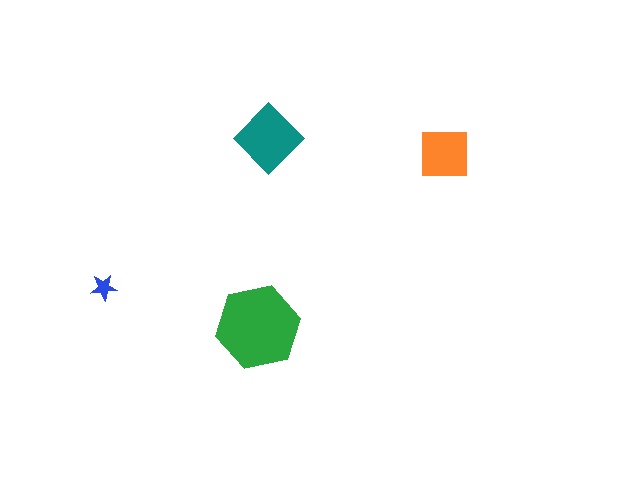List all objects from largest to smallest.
The green hexagon, the teal diamond, the orange square, the blue star.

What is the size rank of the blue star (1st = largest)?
4th.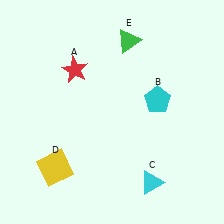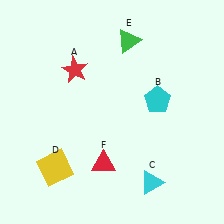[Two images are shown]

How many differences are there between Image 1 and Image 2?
There is 1 difference between the two images.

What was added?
A red triangle (F) was added in Image 2.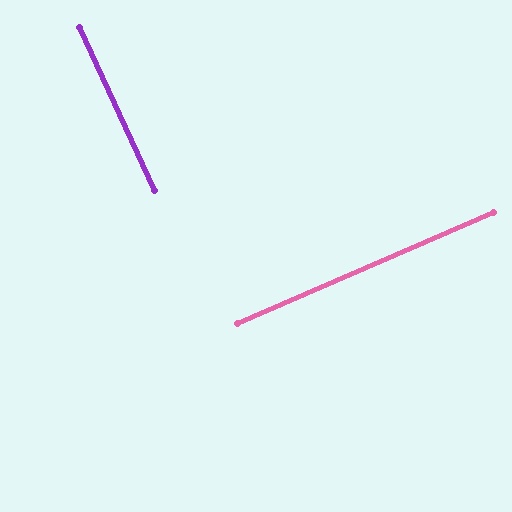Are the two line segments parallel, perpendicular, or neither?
Perpendicular — they meet at approximately 89°.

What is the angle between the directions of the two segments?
Approximately 89 degrees.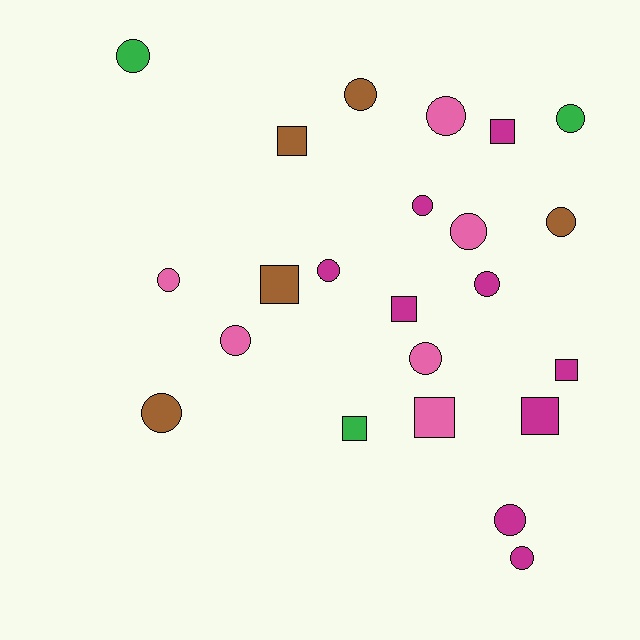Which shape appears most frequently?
Circle, with 15 objects.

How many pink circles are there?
There are 5 pink circles.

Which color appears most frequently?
Magenta, with 9 objects.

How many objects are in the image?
There are 23 objects.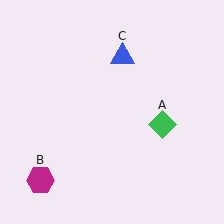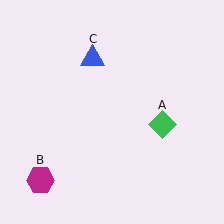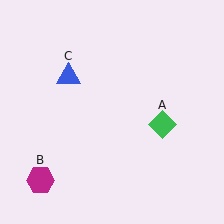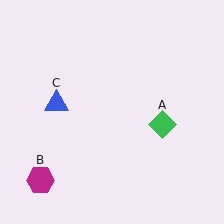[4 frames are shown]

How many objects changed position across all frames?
1 object changed position: blue triangle (object C).